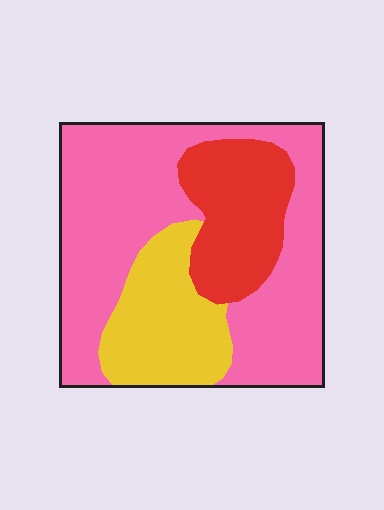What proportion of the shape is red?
Red takes up about one fifth (1/5) of the shape.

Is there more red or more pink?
Pink.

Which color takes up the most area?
Pink, at roughly 60%.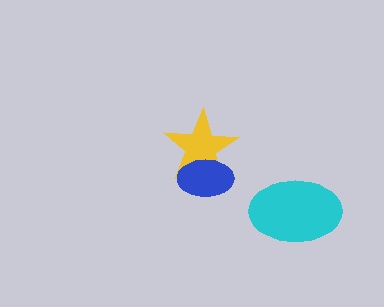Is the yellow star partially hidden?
Yes, it is partially covered by another shape.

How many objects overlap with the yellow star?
1 object overlaps with the yellow star.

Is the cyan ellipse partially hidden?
No, no other shape covers it.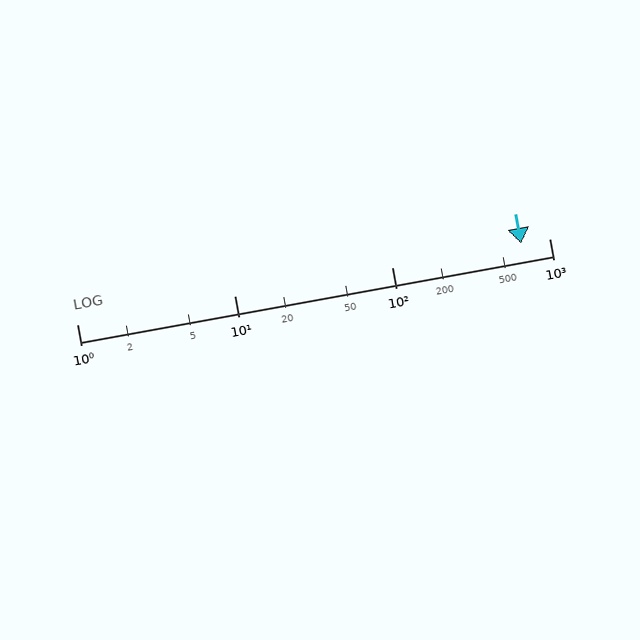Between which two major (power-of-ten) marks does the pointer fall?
The pointer is between 100 and 1000.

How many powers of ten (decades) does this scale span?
The scale spans 3 decades, from 1 to 1000.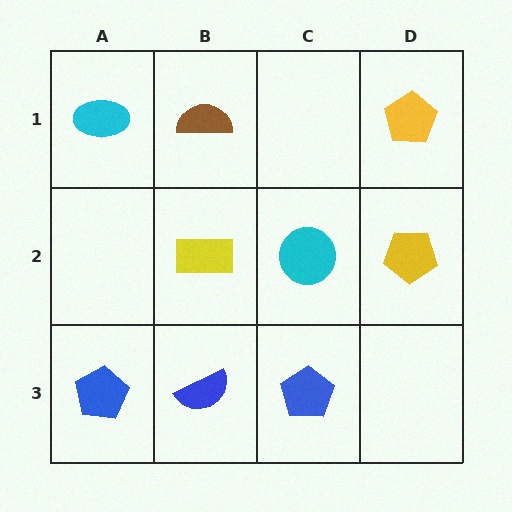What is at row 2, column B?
A yellow rectangle.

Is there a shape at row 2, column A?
No, that cell is empty.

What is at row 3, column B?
A blue semicircle.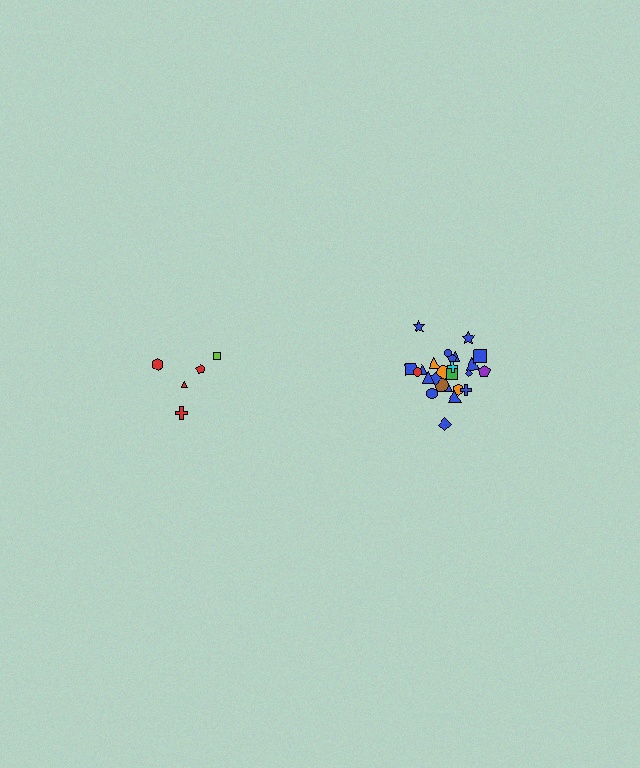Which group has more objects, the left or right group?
The right group.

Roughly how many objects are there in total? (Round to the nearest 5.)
Roughly 30 objects in total.